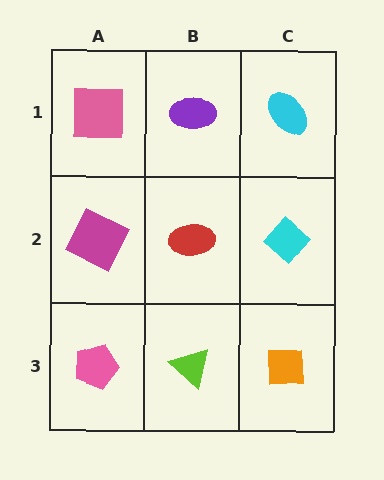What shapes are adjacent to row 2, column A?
A pink square (row 1, column A), a pink pentagon (row 3, column A), a red ellipse (row 2, column B).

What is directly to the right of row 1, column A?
A purple ellipse.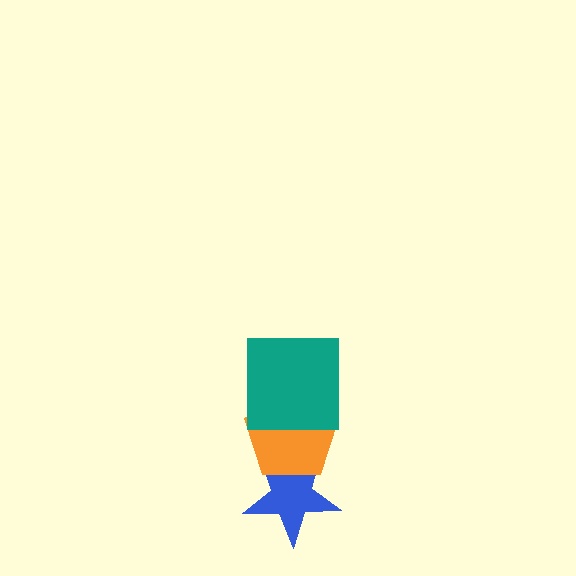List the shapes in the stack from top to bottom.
From top to bottom: the teal square, the orange pentagon, the blue star.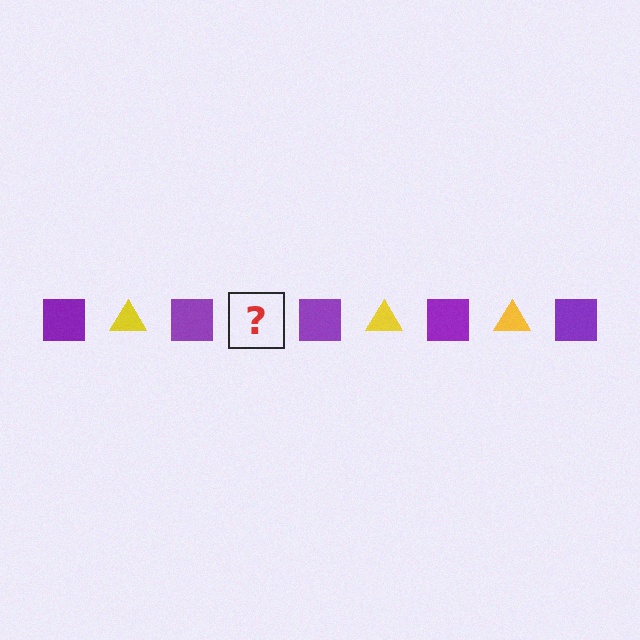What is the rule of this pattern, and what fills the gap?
The rule is that the pattern alternates between purple square and yellow triangle. The gap should be filled with a yellow triangle.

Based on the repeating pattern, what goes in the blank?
The blank should be a yellow triangle.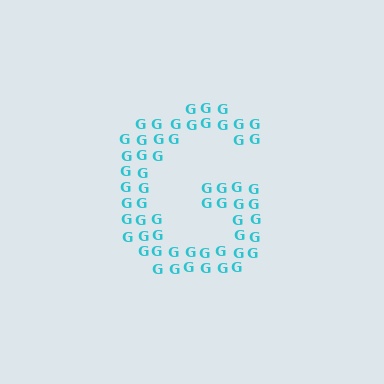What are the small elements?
The small elements are letter G's.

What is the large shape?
The large shape is the letter G.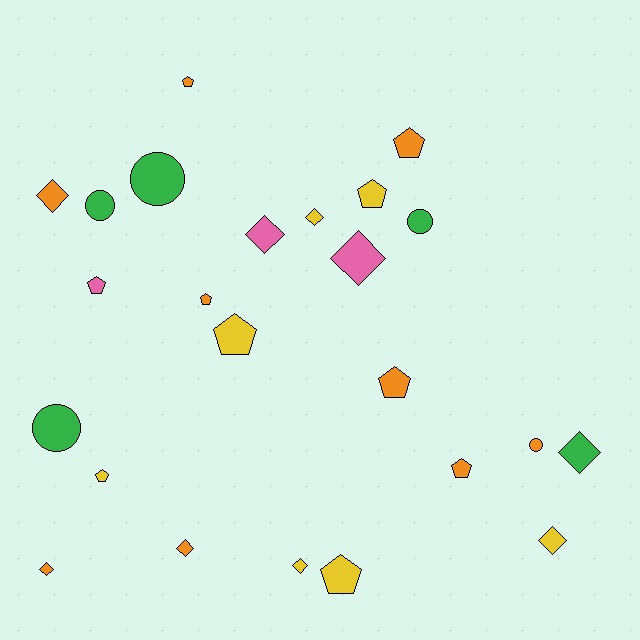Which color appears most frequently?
Orange, with 9 objects.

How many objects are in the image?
There are 24 objects.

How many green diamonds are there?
There is 1 green diamond.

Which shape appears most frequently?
Pentagon, with 10 objects.